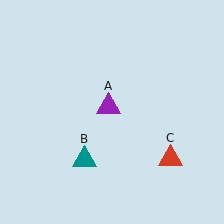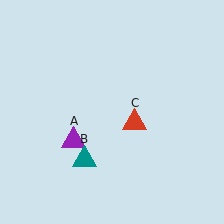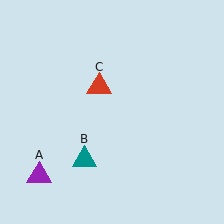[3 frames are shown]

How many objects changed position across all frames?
2 objects changed position: purple triangle (object A), red triangle (object C).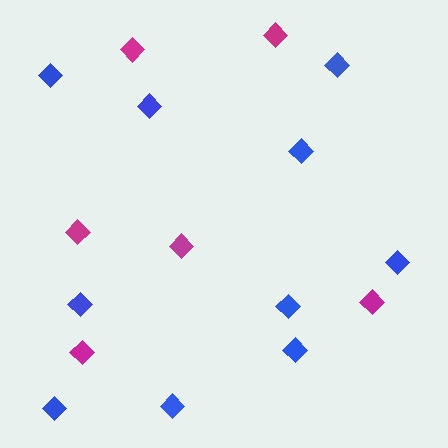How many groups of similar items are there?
There are 2 groups: one group of blue diamonds (10) and one group of magenta diamonds (6).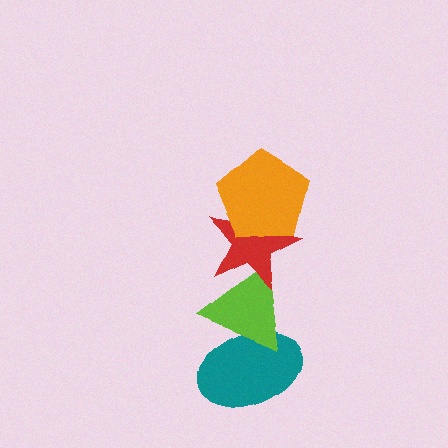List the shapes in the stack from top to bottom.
From top to bottom: the orange pentagon, the red star, the lime triangle, the teal ellipse.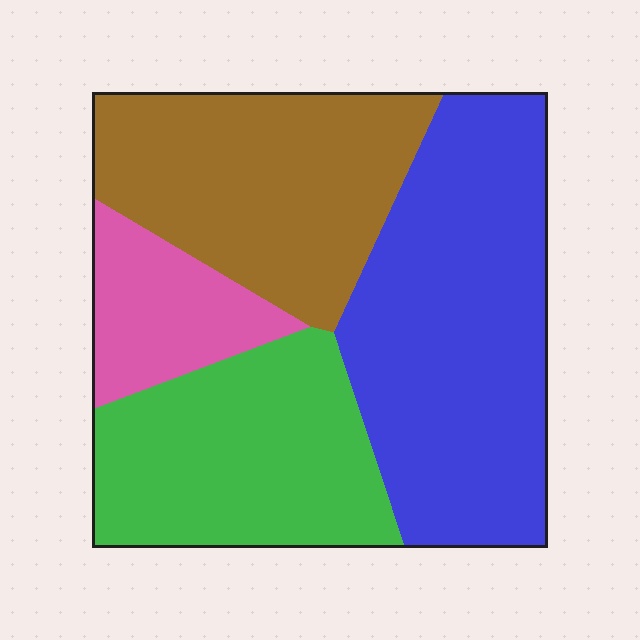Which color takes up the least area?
Pink, at roughly 10%.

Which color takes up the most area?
Blue, at roughly 35%.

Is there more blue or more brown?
Blue.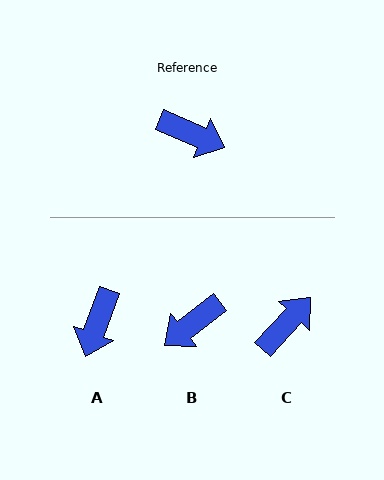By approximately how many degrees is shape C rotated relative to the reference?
Approximately 71 degrees counter-clockwise.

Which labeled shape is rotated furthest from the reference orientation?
B, about 118 degrees away.